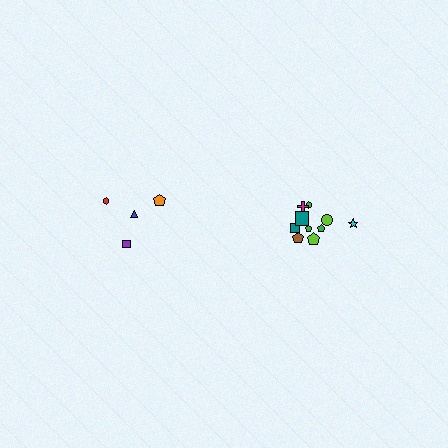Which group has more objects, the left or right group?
The right group.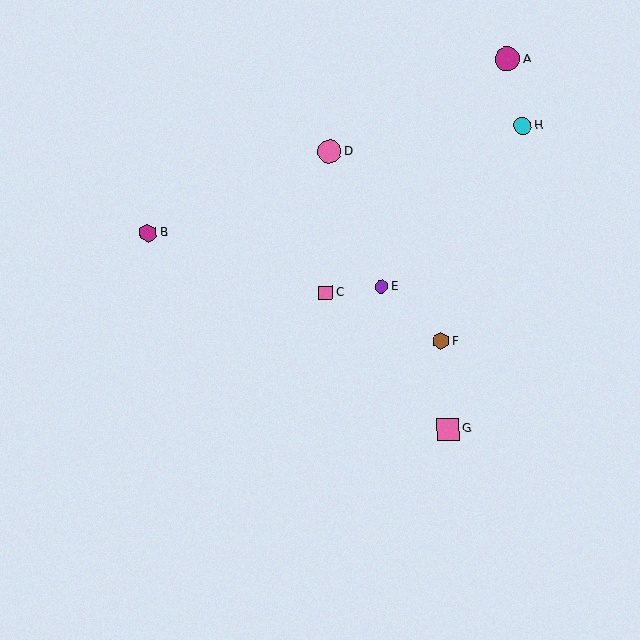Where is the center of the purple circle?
The center of the purple circle is at (381, 286).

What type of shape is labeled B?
Shape B is a magenta hexagon.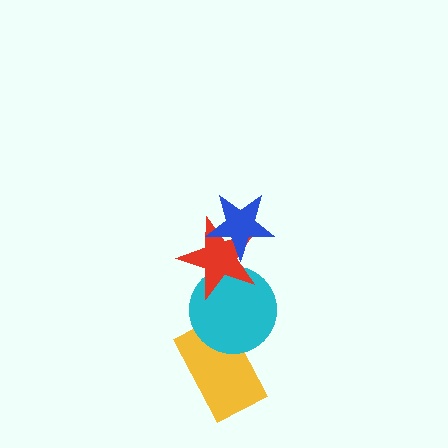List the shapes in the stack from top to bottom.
From top to bottom: the blue star, the red star, the cyan circle, the yellow rectangle.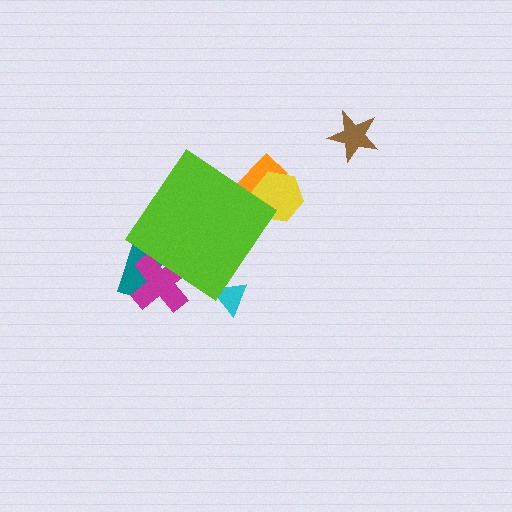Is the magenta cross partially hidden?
Yes, the magenta cross is partially hidden behind the lime diamond.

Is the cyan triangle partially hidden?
Yes, the cyan triangle is partially hidden behind the lime diamond.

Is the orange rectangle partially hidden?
Yes, the orange rectangle is partially hidden behind the lime diamond.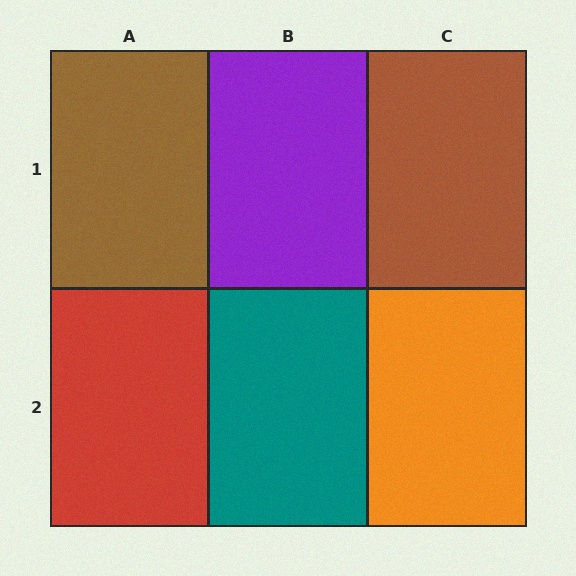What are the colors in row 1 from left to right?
Brown, purple, brown.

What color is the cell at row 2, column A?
Red.